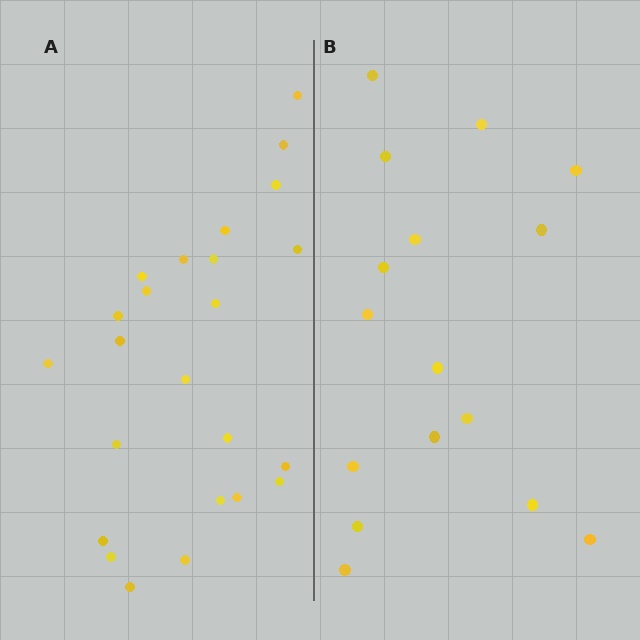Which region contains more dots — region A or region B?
Region A (the left region) has more dots.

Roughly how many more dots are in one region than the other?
Region A has roughly 8 or so more dots than region B.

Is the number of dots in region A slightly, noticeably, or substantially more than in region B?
Region A has substantially more. The ratio is roughly 1.5 to 1.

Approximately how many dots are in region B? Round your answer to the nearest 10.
About 20 dots. (The exact count is 16, which rounds to 20.)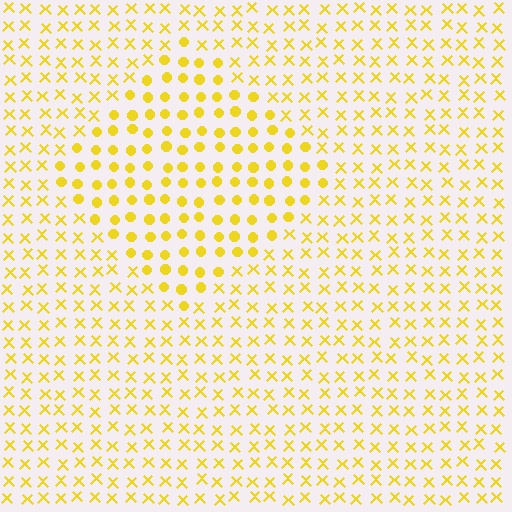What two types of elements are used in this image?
The image uses circles inside the diamond region and X marks outside it.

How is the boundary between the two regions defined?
The boundary is defined by a change in element shape: circles inside vs. X marks outside. All elements share the same color and spacing.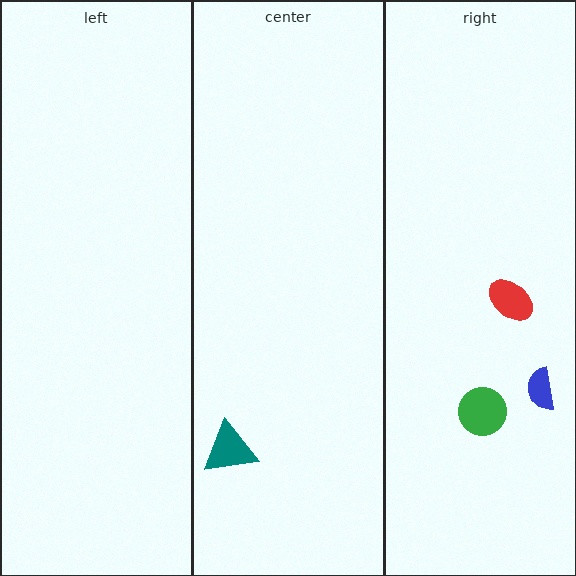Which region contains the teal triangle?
The center region.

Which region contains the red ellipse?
The right region.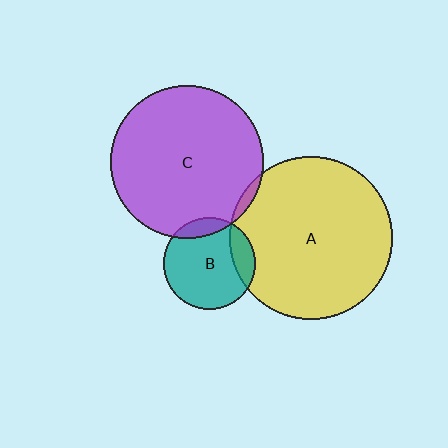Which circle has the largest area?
Circle A (yellow).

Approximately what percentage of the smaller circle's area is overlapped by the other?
Approximately 15%.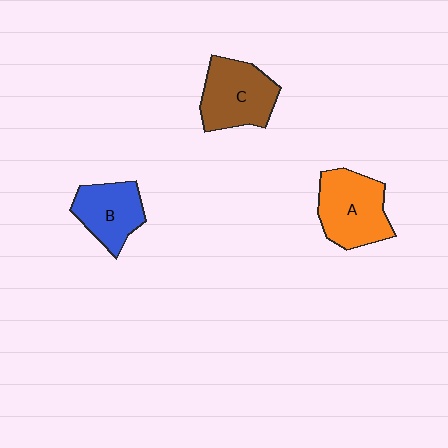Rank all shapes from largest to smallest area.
From largest to smallest: A (orange), C (brown), B (blue).